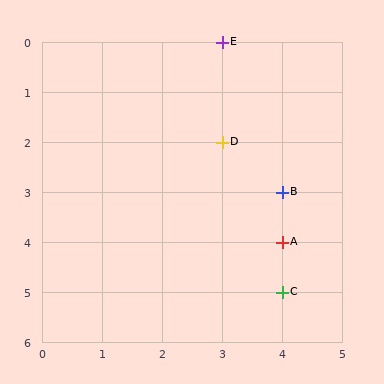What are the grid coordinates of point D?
Point D is at grid coordinates (3, 2).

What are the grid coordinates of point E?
Point E is at grid coordinates (3, 0).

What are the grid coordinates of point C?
Point C is at grid coordinates (4, 5).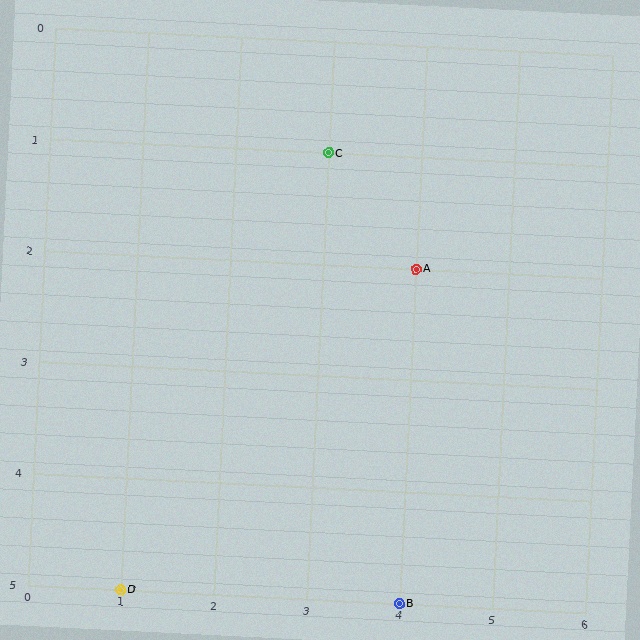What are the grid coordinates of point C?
Point C is at grid coordinates (3, 1).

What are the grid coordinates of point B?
Point B is at grid coordinates (4, 5).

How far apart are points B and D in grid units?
Points B and D are 3 columns apart.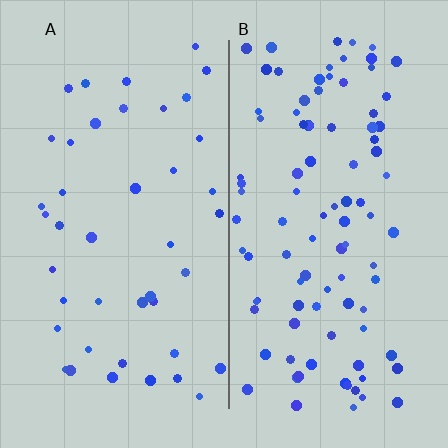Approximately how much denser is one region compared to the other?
Approximately 2.3× — region B over region A.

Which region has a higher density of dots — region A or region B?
B (the right).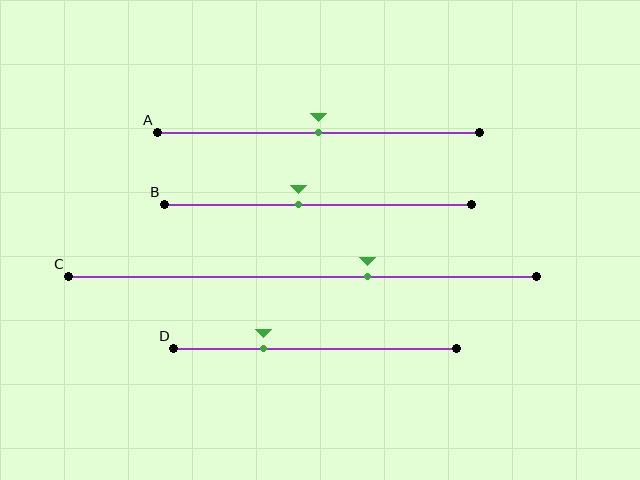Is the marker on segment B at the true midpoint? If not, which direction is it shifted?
No, the marker on segment B is shifted to the left by about 6% of the segment length.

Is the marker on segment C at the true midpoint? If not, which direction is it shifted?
No, the marker on segment C is shifted to the right by about 14% of the segment length.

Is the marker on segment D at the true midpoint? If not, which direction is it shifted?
No, the marker on segment D is shifted to the left by about 18% of the segment length.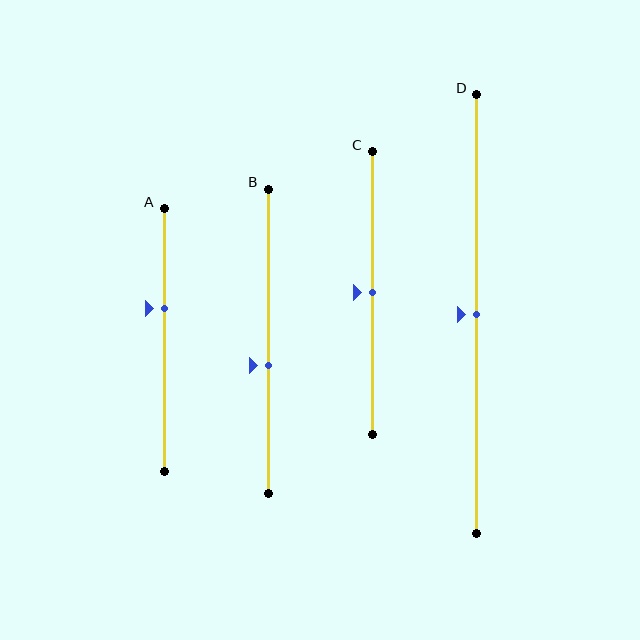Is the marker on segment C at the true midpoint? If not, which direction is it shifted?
Yes, the marker on segment C is at the true midpoint.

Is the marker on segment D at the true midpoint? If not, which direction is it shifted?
Yes, the marker on segment D is at the true midpoint.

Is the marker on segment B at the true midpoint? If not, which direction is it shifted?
No, the marker on segment B is shifted downward by about 8% of the segment length.